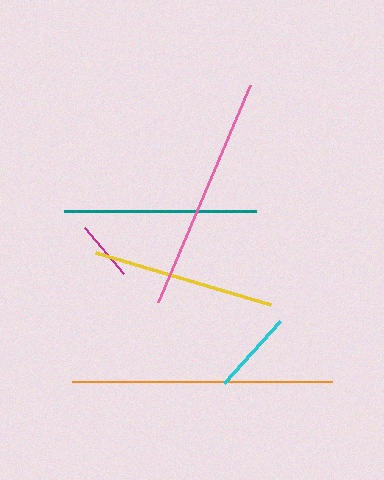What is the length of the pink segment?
The pink segment is approximately 236 pixels long.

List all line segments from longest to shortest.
From longest to shortest: orange, pink, teal, yellow, cyan, magenta.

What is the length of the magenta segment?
The magenta segment is approximately 60 pixels long.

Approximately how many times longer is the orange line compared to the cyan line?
The orange line is approximately 3.1 times the length of the cyan line.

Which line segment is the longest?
The orange line is the longest at approximately 260 pixels.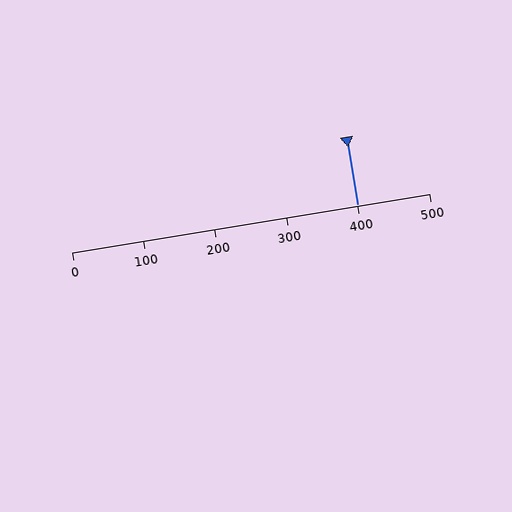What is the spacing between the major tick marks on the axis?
The major ticks are spaced 100 apart.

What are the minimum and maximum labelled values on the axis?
The axis runs from 0 to 500.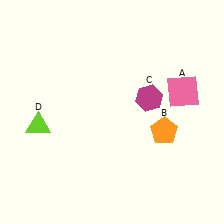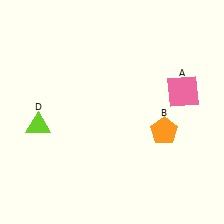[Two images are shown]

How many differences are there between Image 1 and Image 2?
There is 1 difference between the two images.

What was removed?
The magenta hexagon (C) was removed in Image 2.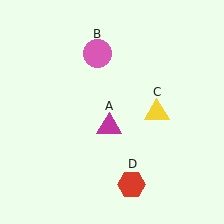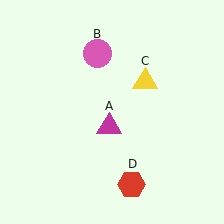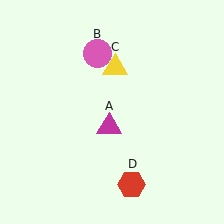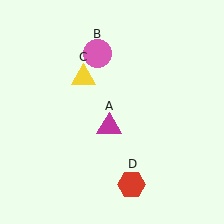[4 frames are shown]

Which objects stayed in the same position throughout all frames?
Magenta triangle (object A) and pink circle (object B) and red hexagon (object D) remained stationary.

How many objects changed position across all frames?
1 object changed position: yellow triangle (object C).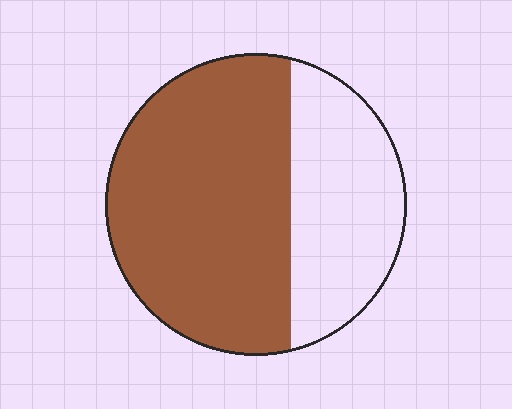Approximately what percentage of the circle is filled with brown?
Approximately 65%.